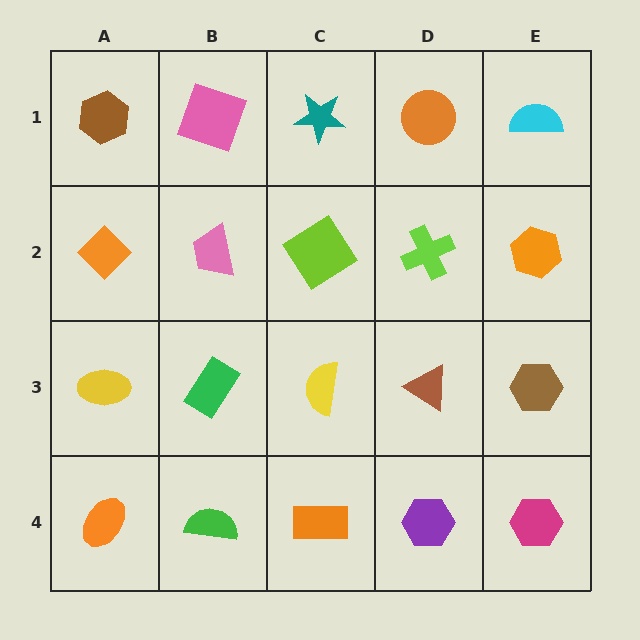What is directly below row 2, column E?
A brown hexagon.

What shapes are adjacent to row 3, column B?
A pink trapezoid (row 2, column B), a green semicircle (row 4, column B), a yellow ellipse (row 3, column A), a yellow semicircle (row 3, column C).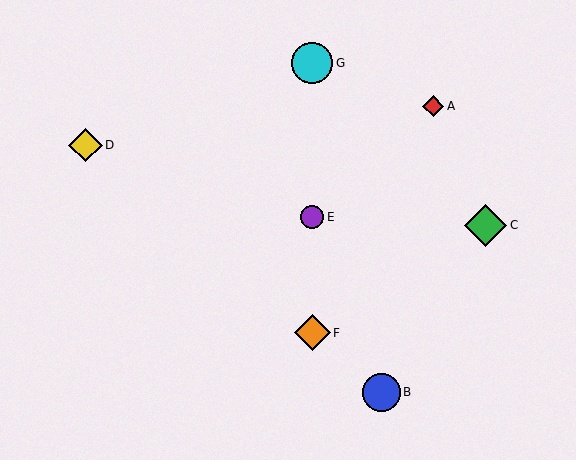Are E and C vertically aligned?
No, E is at x≈312 and C is at x≈486.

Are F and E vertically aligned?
Yes, both are at x≈312.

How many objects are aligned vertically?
3 objects (E, F, G) are aligned vertically.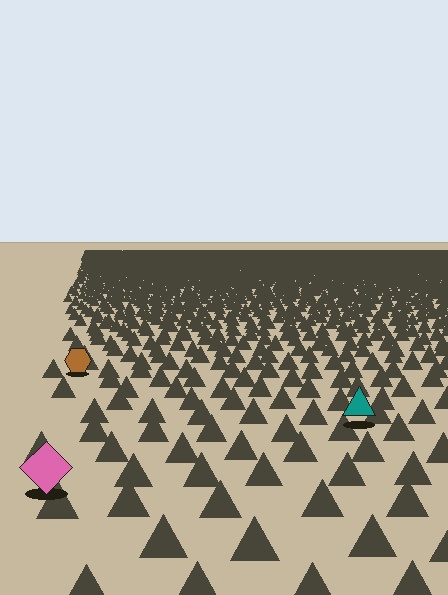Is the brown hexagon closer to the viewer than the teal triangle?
No. The teal triangle is closer — you can tell from the texture gradient: the ground texture is coarser near it.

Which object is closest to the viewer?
The pink diamond is closest. The texture marks near it are larger and more spread out.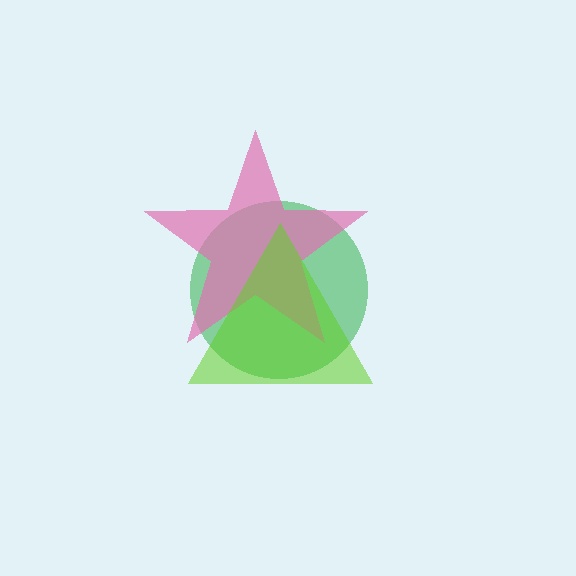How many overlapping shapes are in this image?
There are 3 overlapping shapes in the image.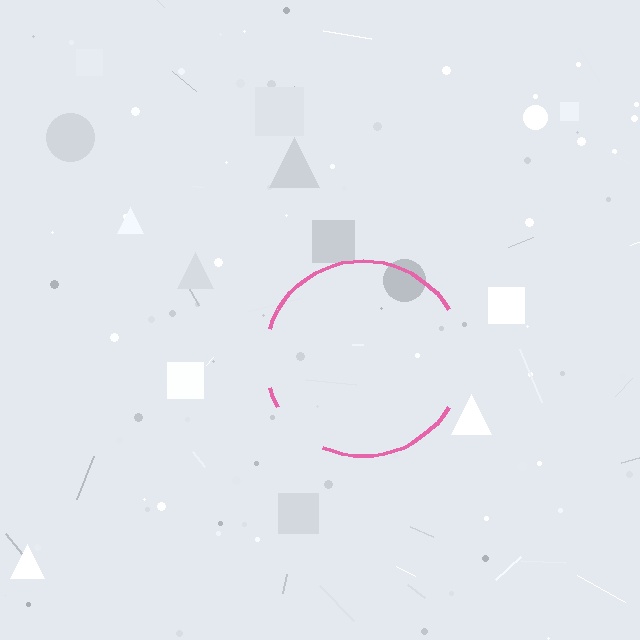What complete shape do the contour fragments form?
The contour fragments form a circle.